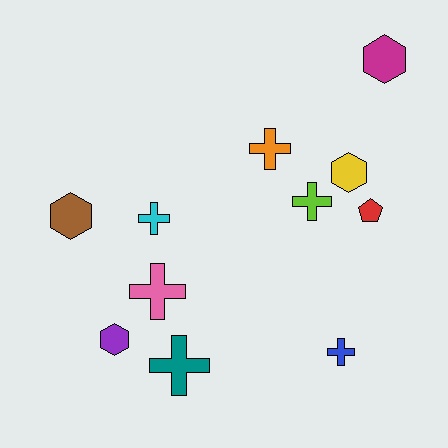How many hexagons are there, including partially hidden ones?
There are 4 hexagons.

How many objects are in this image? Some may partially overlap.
There are 11 objects.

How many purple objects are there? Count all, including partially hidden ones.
There is 1 purple object.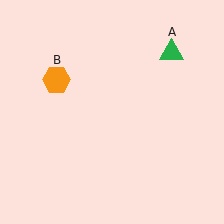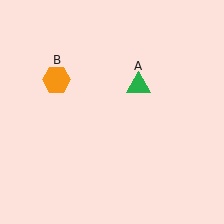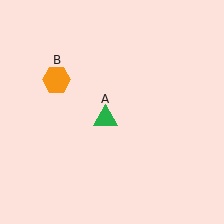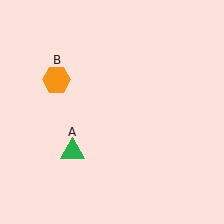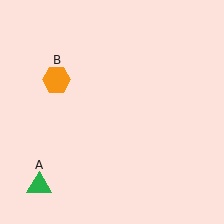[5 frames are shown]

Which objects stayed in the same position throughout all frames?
Orange hexagon (object B) remained stationary.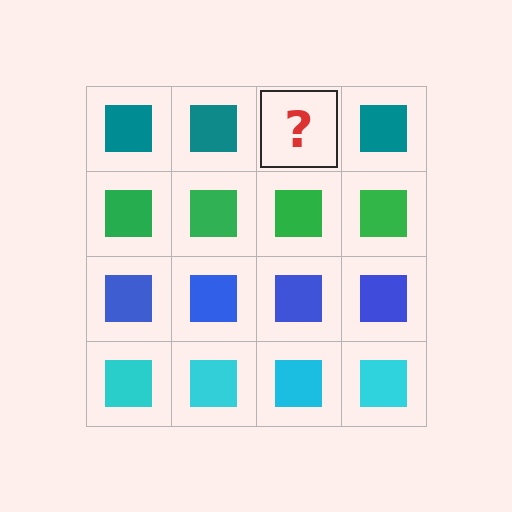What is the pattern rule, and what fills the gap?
The rule is that each row has a consistent color. The gap should be filled with a teal square.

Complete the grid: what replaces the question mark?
The question mark should be replaced with a teal square.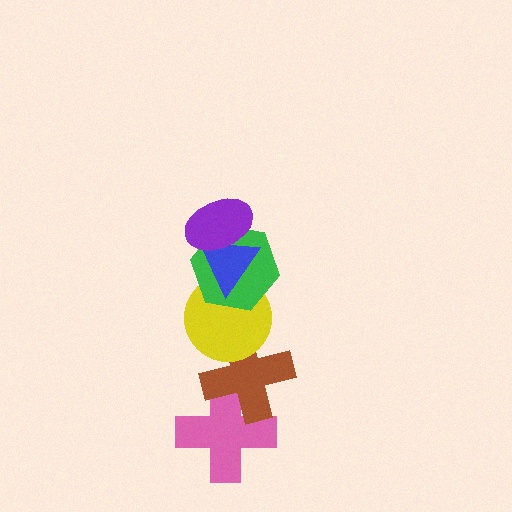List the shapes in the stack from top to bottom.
From top to bottom: the purple ellipse, the blue triangle, the green hexagon, the yellow circle, the brown cross, the pink cross.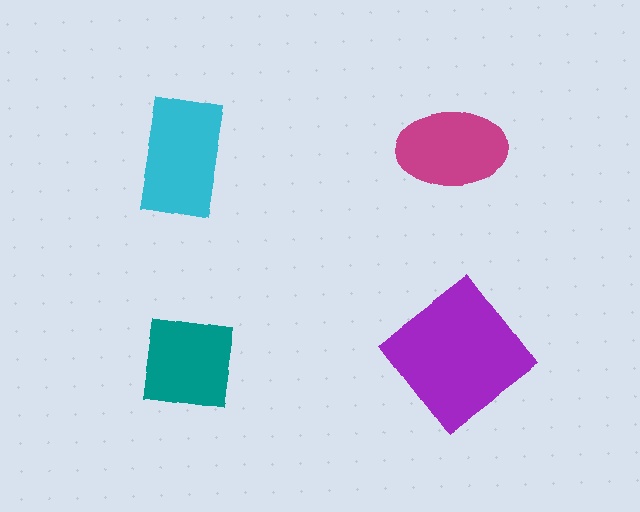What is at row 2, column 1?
A teal square.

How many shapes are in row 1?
2 shapes.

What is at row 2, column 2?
A purple diamond.